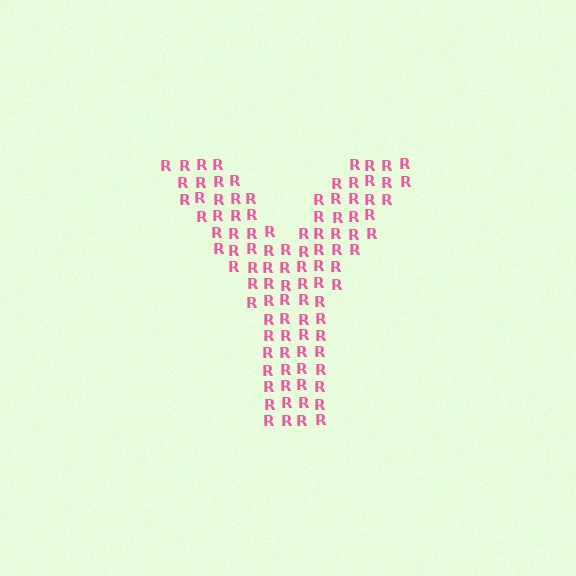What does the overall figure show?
The overall figure shows the letter Y.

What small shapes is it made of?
It is made of small letter R's.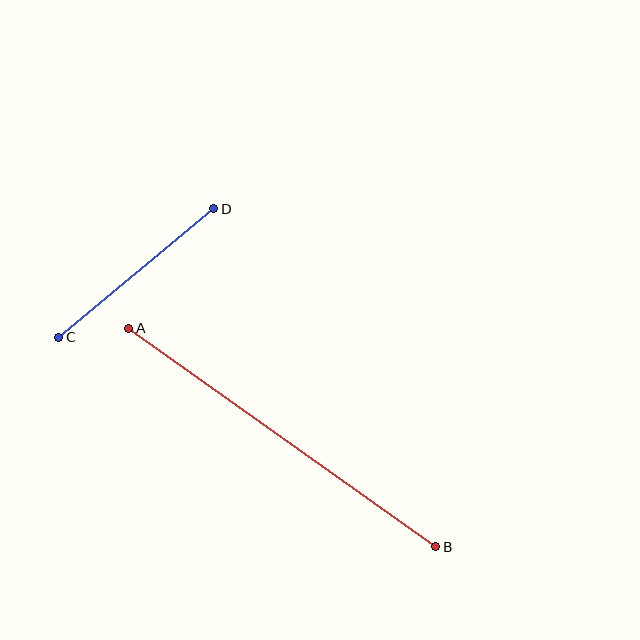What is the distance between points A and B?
The distance is approximately 377 pixels.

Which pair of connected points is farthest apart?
Points A and B are farthest apart.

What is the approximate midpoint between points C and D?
The midpoint is at approximately (136, 273) pixels.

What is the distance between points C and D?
The distance is approximately 202 pixels.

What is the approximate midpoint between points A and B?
The midpoint is at approximately (282, 438) pixels.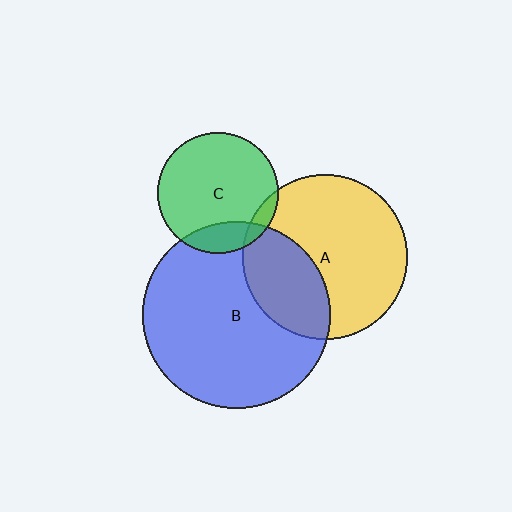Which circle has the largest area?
Circle B (blue).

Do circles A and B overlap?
Yes.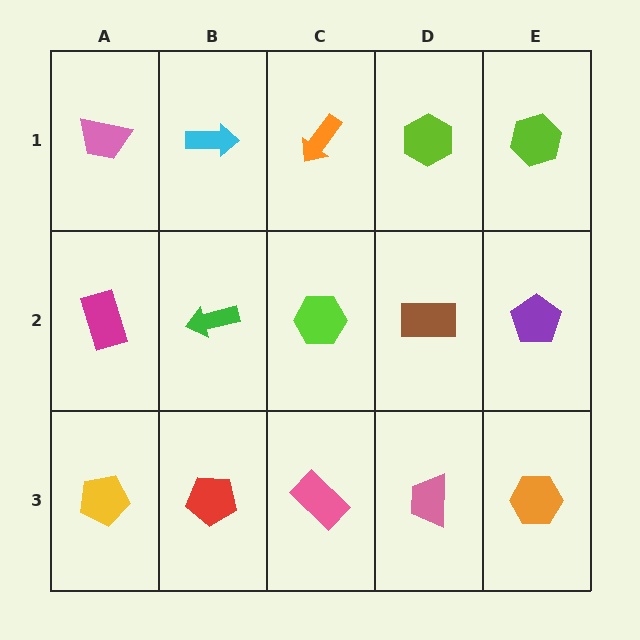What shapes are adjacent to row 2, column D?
A lime hexagon (row 1, column D), a pink trapezoid (row 3, column D), a lime hexagon (row 2, column C), a purple pentagon (row 2, column E).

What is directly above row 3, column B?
A green arrow.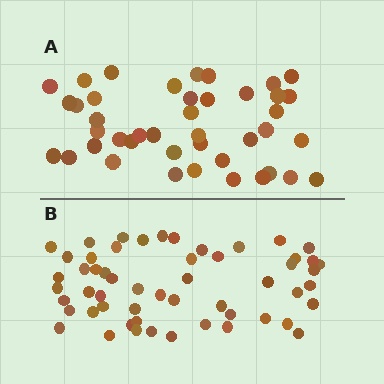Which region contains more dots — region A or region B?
Region B (the bottom region) has more dots.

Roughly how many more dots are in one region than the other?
Region B has approximately 15 more dots than region A.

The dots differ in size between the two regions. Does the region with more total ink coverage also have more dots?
No. Region A has more total ink coverage because its dots are larger, but region B actually contains more individual dots. Total area can be misleading — the number of items is what matters here.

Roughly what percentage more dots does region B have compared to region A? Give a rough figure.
About 30% more.